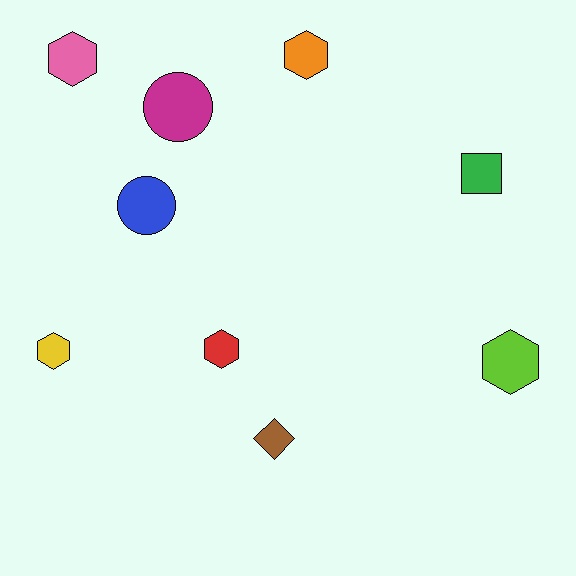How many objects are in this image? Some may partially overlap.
There are 9 objects.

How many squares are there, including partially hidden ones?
There is 1 square.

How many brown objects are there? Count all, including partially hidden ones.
There is 1 brown object.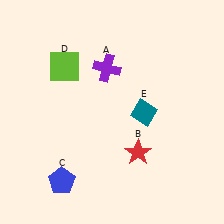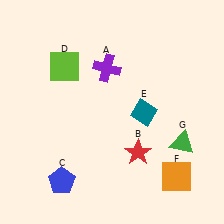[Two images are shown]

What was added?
An orange square (F), a green triangle (G) were added in Image 2.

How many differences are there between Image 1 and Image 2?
There are 2 differences between the two images.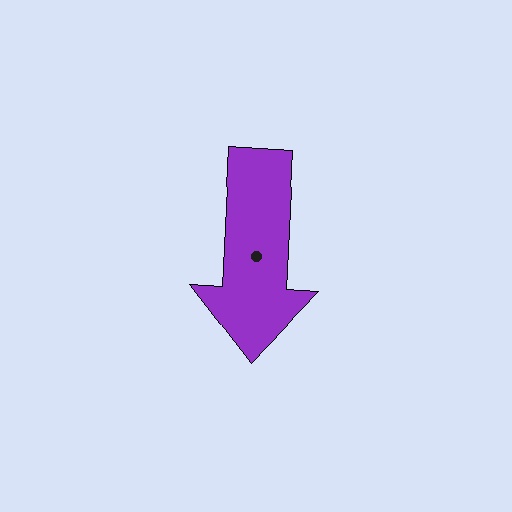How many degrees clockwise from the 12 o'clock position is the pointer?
Approximately 183 degrees.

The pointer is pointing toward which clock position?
Roughly 6 o'clock.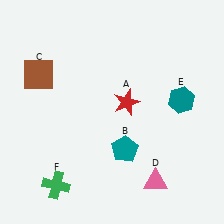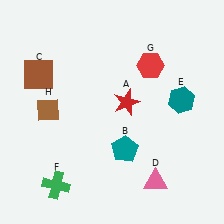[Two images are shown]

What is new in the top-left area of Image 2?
A brown diamond (H) was added in the top-left area of Image 2.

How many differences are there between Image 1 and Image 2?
There are 2 differences between the two images.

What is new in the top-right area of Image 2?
A red hexagon (G) was added in the top-right area of Image 2.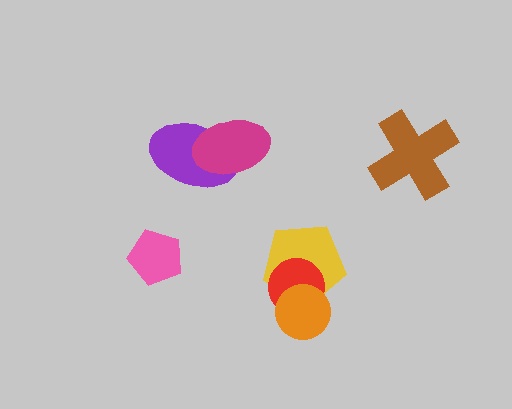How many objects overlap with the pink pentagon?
0 objects overlap with the pink pentagon.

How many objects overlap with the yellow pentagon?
2 objects overlap with the yellow pentagon.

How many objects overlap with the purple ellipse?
1 object overlaps with the purple ellipse.